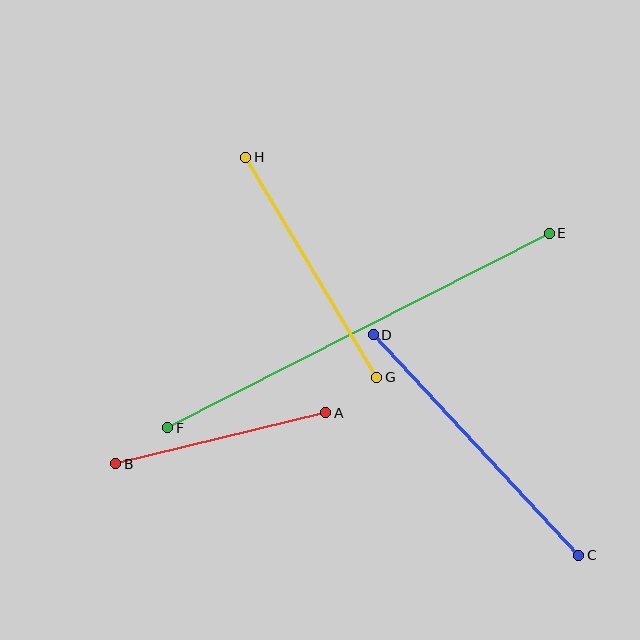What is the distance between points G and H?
The distance is approximately 256 pixels.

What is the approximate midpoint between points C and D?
The midpoint is at approximately (476, 445) pixels.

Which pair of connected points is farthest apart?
Points E and F are farthest apart.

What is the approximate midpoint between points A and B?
The midpoint is at approximately (221, 438) pixels.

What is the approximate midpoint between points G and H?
The midpoint is at approximately (311, 267) pixels.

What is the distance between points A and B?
The distance is approximately 216 pixels.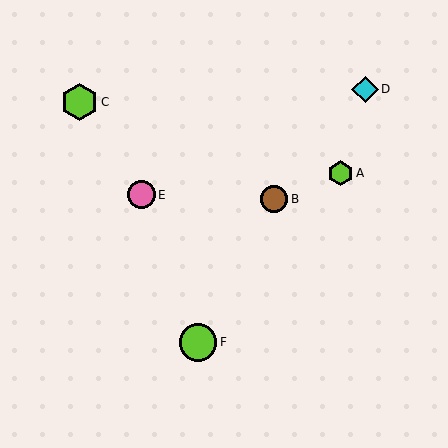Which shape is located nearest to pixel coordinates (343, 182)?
The lime hexagon (labeled A) at (341, 173) is nearest to that location.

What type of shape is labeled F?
Shape F is a lime circle.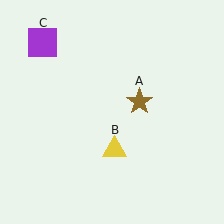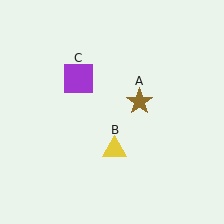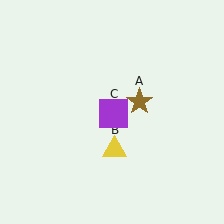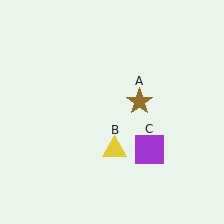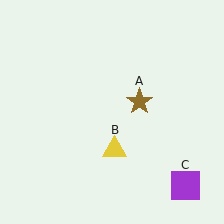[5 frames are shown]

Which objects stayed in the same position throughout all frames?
Brown star (object A) and yellow triangle (object B) remained stationary.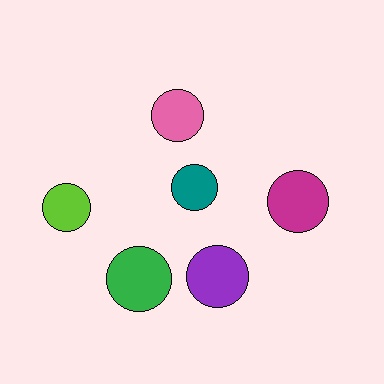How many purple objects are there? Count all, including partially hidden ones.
There is 1 purple object.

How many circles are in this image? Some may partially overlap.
There are 6 circles.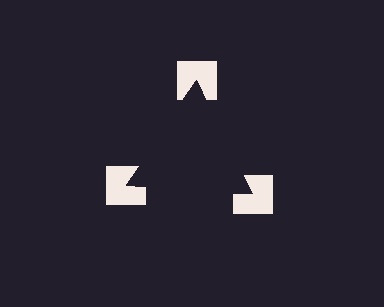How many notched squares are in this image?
There are 3 — one at each vertex of the illusory triangle.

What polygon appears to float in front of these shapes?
An illusory triangle — its edges are inferred from the aligned wedge cuts in the notched squares, not physically drawn.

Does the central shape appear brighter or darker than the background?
It typically appears slightly darker than the background, even though no actual brightness change is drawn.